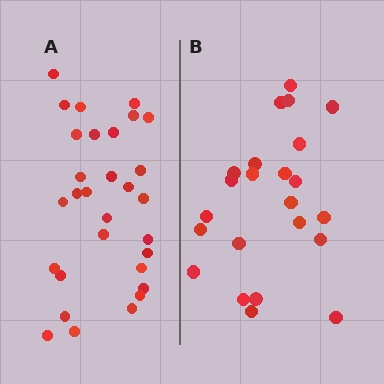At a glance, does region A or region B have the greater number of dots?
Region A (the left region) has more dots.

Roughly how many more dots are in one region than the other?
Region A has roughly 8 or so more dots than region B.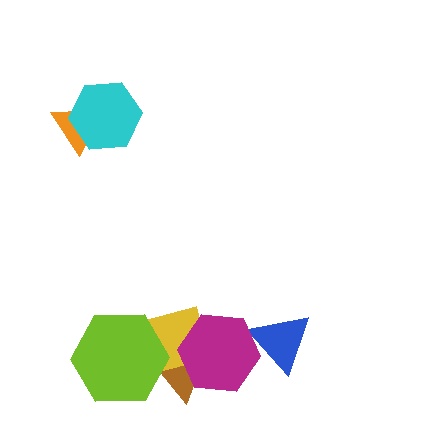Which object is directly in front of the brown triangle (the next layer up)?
The yellow square is directly in front of the brown triangle.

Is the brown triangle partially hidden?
Yes, it is partially covered by another shape.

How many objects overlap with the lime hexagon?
2 objects overlap with the lime hexagon.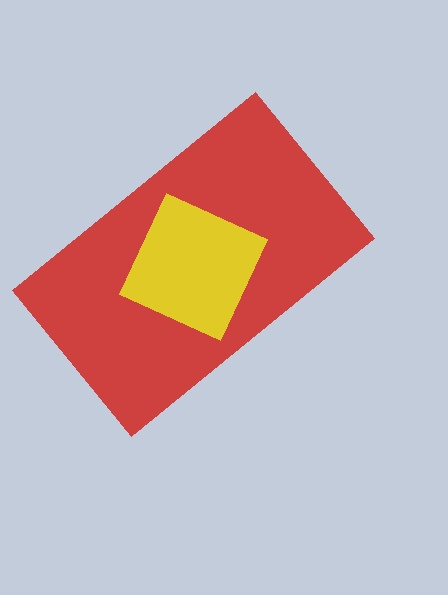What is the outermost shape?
The red rectangle.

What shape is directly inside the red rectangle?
The yellow diamond.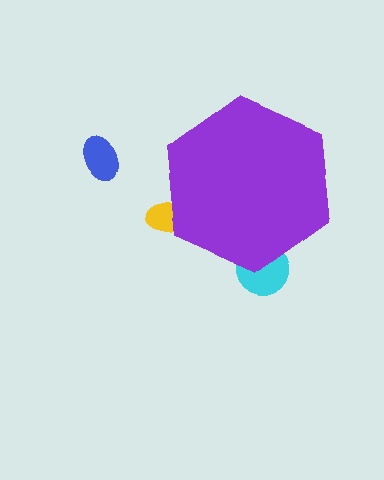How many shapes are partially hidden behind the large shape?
2 shapes are partially hidden.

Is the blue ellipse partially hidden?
No, the blue ellipse is fully visible.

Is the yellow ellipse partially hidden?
Yes, the yellow ellipse is partially hidden behind the purple hexagon.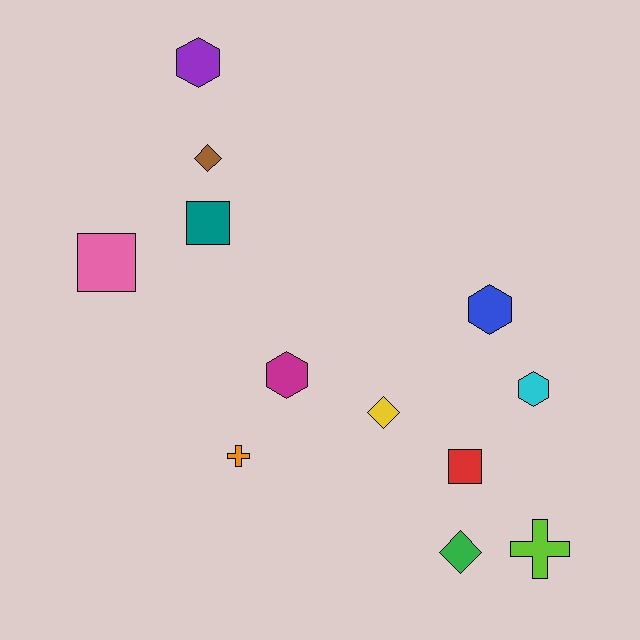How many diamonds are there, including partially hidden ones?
There are 3 diamonds.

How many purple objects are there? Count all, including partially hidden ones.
There is 1 purple object.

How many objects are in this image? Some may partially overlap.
There are 12 objects.